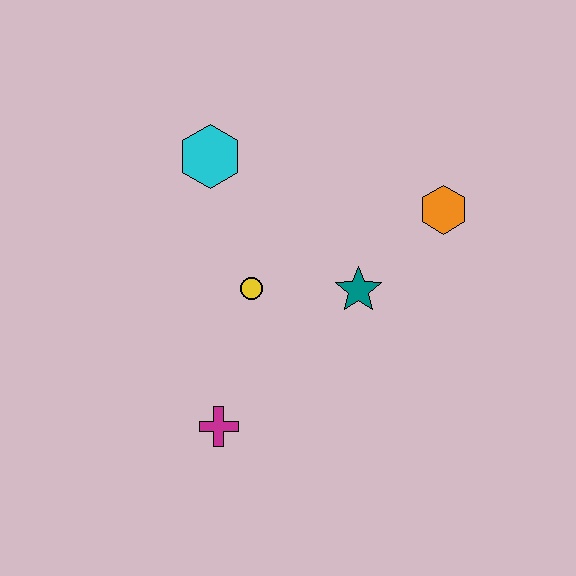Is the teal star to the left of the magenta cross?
No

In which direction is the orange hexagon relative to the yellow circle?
The orange hexagon is to the right of the yellow circle.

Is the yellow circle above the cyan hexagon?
No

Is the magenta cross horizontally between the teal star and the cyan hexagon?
Yes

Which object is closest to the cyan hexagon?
The yellow circle is closest to the cyan hexagon.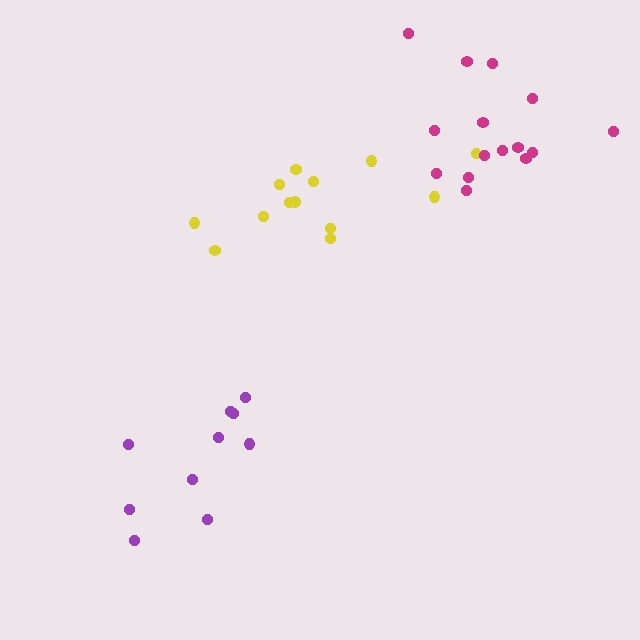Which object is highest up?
The magenta cluster is topmost.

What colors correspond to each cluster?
The clusters are colored: purple, yellow, magenta.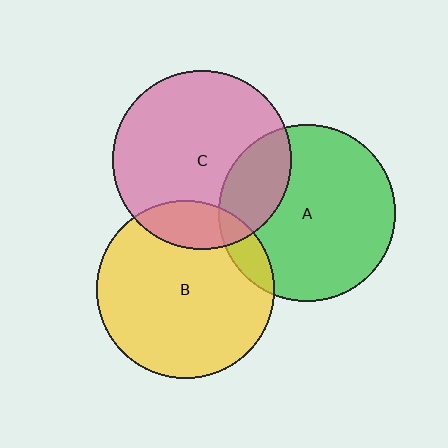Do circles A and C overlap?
Yes.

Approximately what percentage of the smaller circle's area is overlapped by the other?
Approximately 25%.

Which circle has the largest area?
Circle C (pink).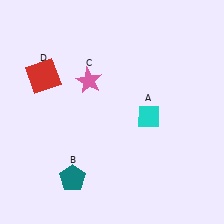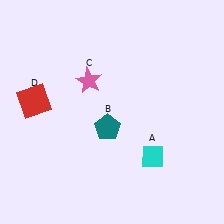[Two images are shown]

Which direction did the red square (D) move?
The red square (D) moved down.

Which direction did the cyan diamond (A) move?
The cyan diamond (A) moved down.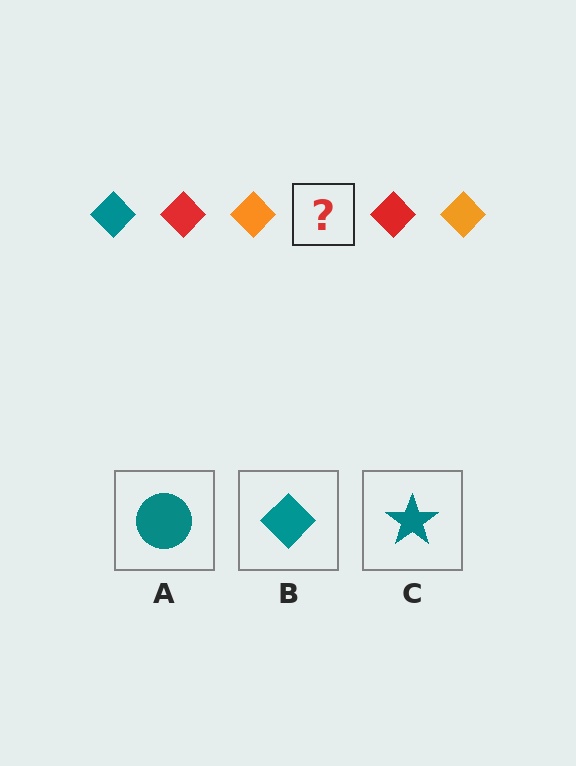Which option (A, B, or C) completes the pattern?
B.